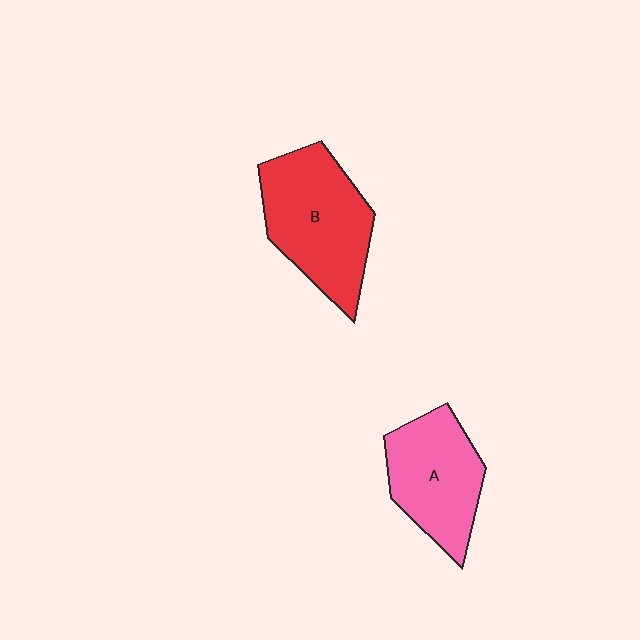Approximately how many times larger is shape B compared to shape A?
Approximately 1.2 times.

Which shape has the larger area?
Shape B (red).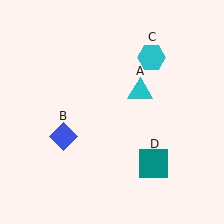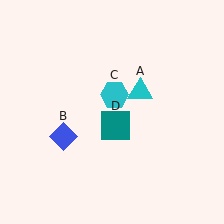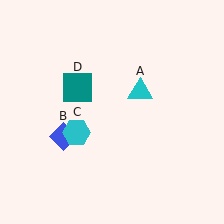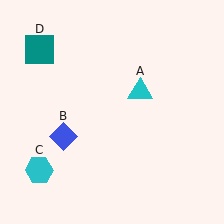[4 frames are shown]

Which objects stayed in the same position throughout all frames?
Cyan triangle (object A) and blue diamond (object B) remained stationary.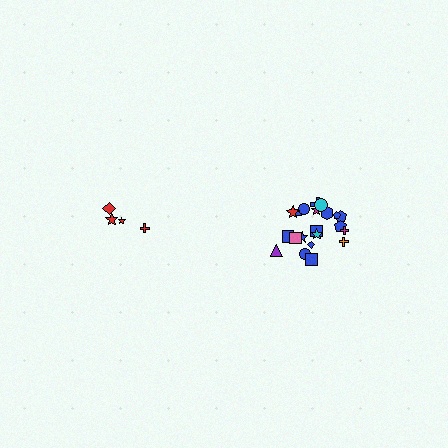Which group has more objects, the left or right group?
The right group.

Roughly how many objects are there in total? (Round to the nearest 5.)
Roughly 25 objects in total.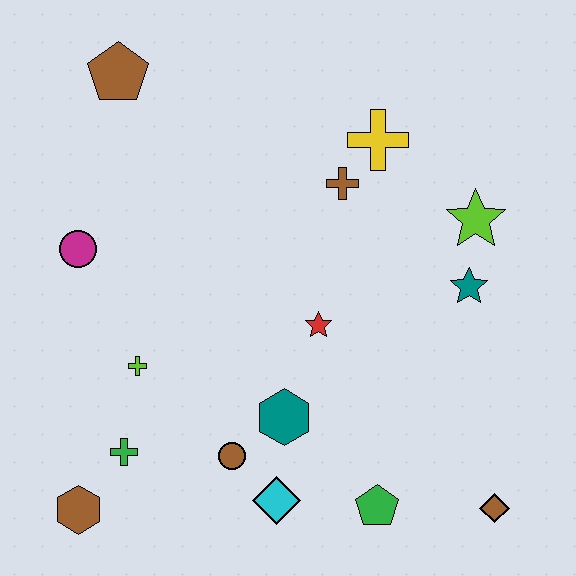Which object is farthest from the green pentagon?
The brown pentagon is farthest from the green pentagon.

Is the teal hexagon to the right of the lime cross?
Yes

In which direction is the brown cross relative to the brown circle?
The brown cross is above the brown circle.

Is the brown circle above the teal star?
No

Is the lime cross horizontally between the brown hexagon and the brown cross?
Yes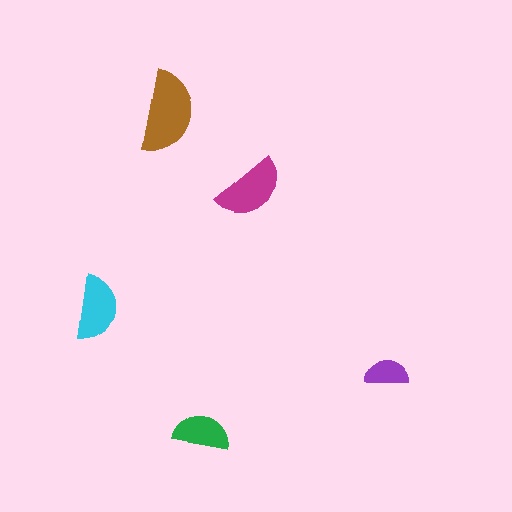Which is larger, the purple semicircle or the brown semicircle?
The brown one.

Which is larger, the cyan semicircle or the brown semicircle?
The brown one.